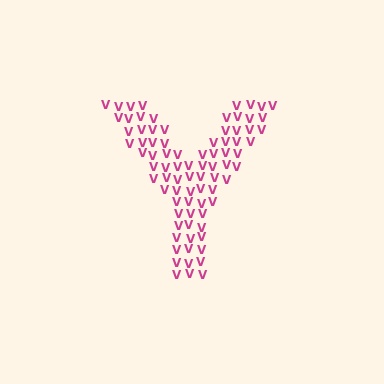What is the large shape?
The large shape is the letter Y.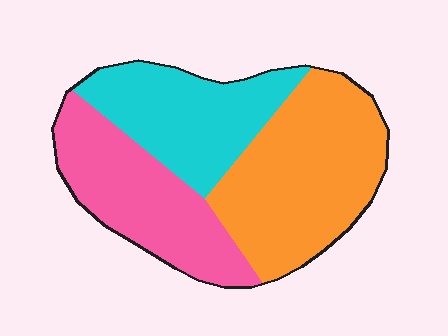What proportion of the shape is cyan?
Cyan covers roughly 30% of the shape.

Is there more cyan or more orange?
Orange.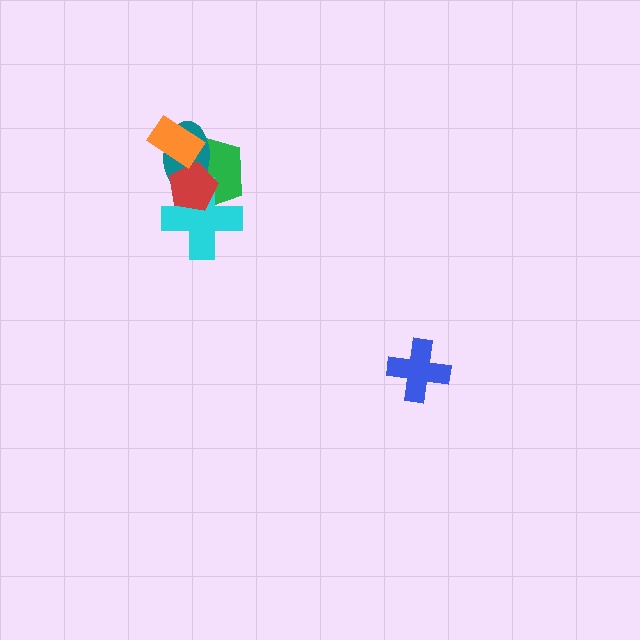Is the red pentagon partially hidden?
No, no other shape covers it.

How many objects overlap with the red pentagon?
3 objects overlap with the red pentagon.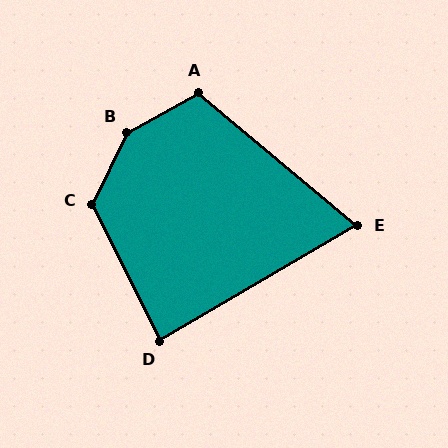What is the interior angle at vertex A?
Approximately 111 degrees (obtuse).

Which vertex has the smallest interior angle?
E, at approximately 70 degrees.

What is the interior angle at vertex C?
Approximately 128 degrees (obtuse).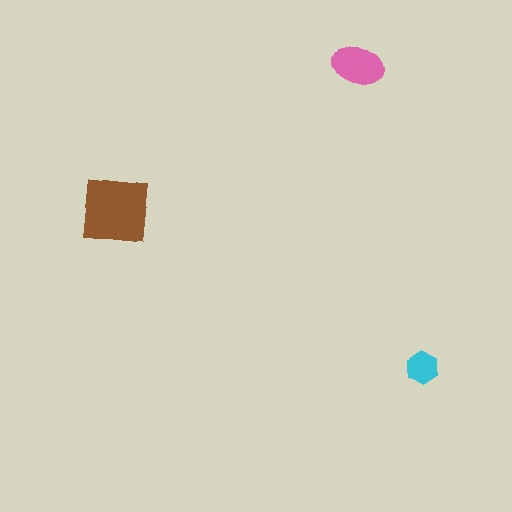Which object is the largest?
The brown square.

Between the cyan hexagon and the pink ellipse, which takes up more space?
The pink ellipse.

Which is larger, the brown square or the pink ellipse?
The brown square.